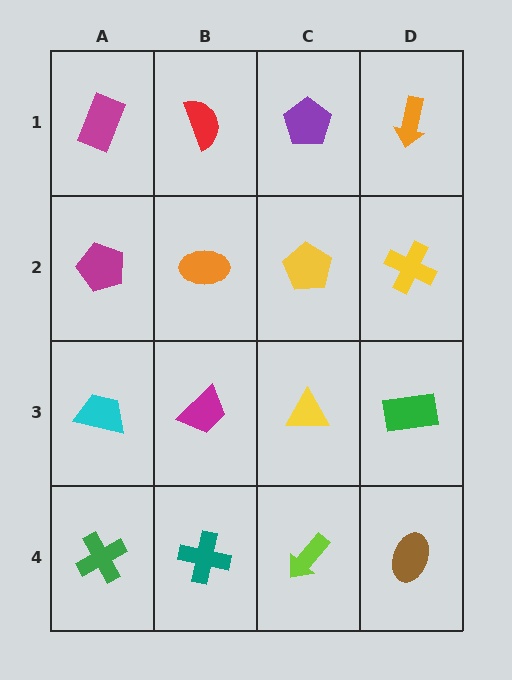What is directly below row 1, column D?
A yellow cross.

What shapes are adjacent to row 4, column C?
A yellow triangle (row 3, column C), a teal cross (row 4, column B), a brown ellipse (row 4, column D).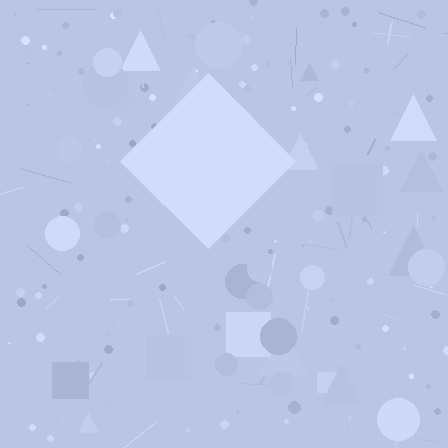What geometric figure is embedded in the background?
A diamond is embedded in the background.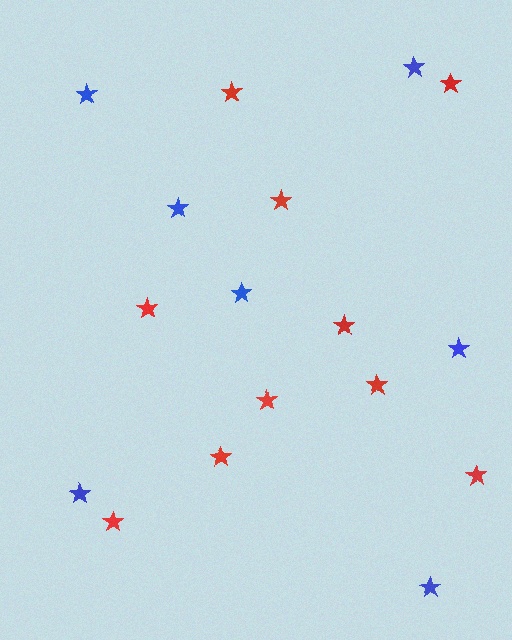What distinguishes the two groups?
There are 2 groups: one group of blue stars (7) and one group of red stars (10).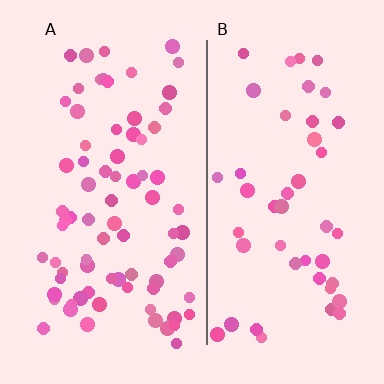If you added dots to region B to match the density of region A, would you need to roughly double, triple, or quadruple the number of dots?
Approximately double.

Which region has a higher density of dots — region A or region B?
A (the left).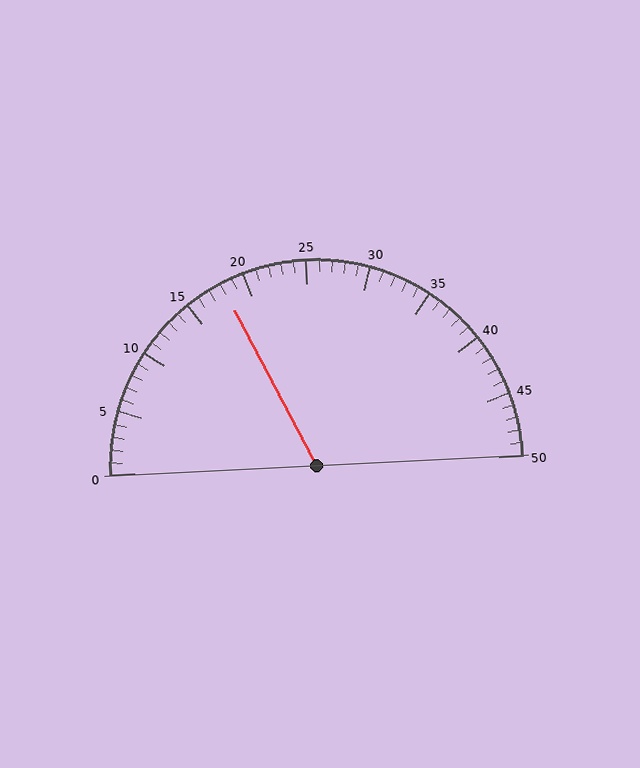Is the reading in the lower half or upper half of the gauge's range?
The reading is in the lower half of the range (0 to 50).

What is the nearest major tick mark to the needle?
The nearest major tick mark is 20.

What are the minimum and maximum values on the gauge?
The gauge ranges from 0 to 50.